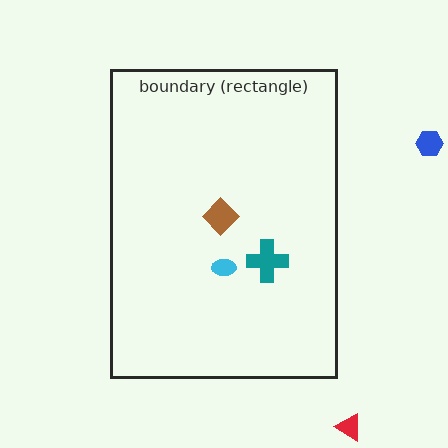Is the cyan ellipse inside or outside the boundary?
Inside.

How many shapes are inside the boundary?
3 inside, 2 outside.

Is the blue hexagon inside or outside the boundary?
Outside.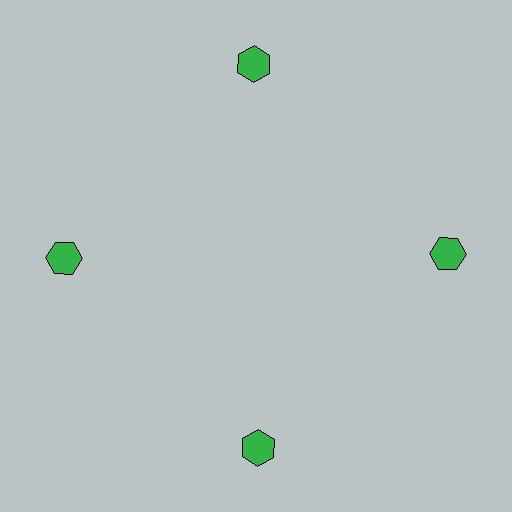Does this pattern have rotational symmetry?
Yes, this pattern has 4-fold rotational symmetry. It looks the same after rotating 90 degrees around the center.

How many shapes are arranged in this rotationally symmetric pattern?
There are 4 shapes, arranged in 4 groups of 1.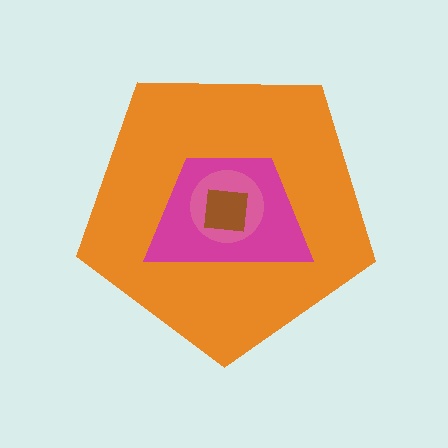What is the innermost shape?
The brown square.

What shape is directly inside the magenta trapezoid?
The pink circle.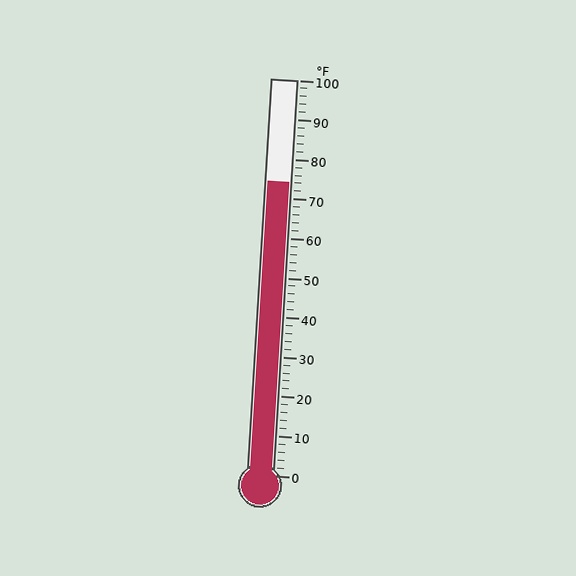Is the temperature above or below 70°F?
The temperature is above 70°F.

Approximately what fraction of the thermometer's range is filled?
The thermometer is filled to approximately 75% of its range.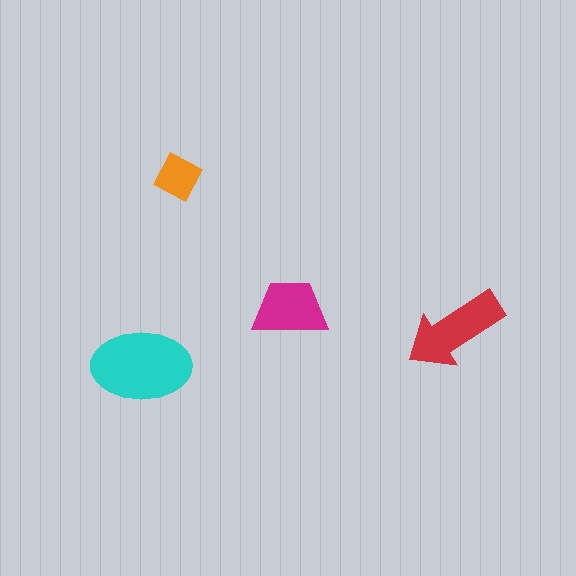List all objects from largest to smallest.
The cyan ellipse, the red arrow, the magenta trapezoid, the orange square.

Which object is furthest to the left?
The cyan ellipse is leftmost.